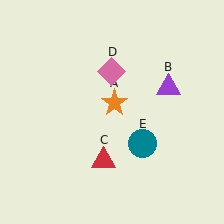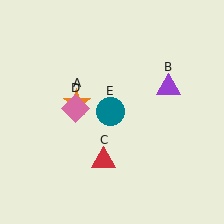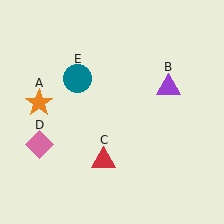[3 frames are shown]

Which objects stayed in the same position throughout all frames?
Purple triangle (object B) and red triangle (object C) remained stationary.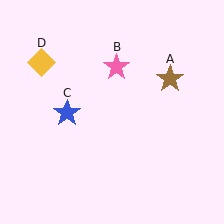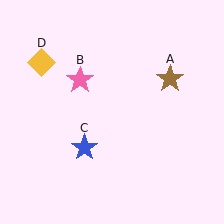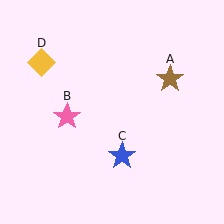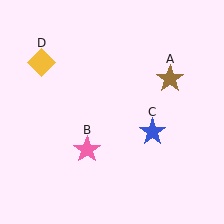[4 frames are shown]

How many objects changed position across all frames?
2 objects changed position: pink star (object B), blue star (object C).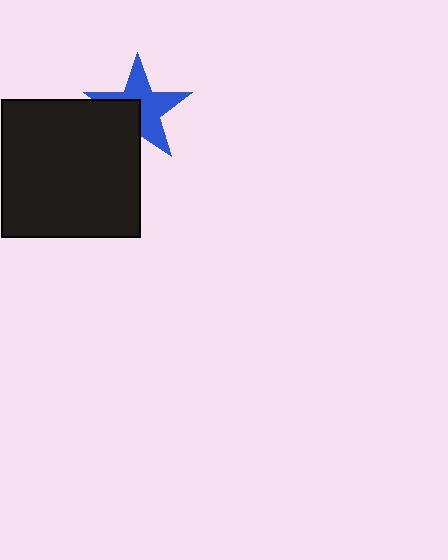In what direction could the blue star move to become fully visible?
The blue star could move toward the upper-right. That would shift it out from behind the black square entirely.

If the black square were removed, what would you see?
You would see the complete blue star.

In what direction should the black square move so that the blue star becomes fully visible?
The black square should move toward the lower-left. That is the shortest direction to clear the overlap and leave the blue star fully visible.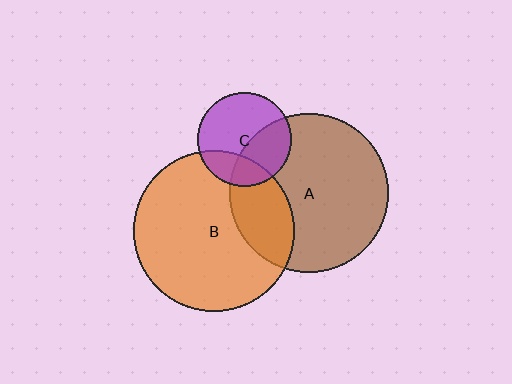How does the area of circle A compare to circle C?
Approximately 2.9 times.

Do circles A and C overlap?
Yes.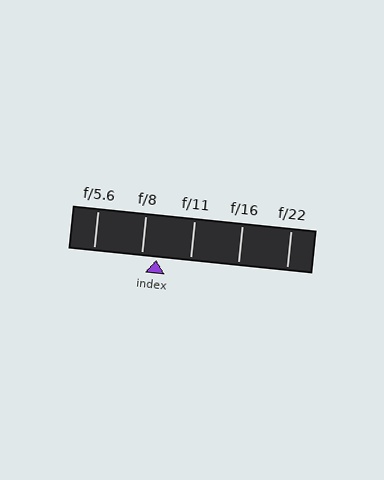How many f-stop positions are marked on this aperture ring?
There are 5 f-stop positions marked.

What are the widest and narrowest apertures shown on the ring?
The widest aperture shown is f/5.6 and the narrowest is f/22.